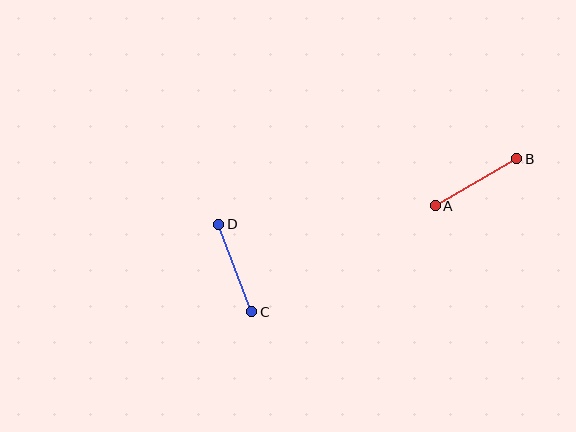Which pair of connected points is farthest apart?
Points A and B are farthest apart.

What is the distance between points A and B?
The distance is approximately 94 pixels.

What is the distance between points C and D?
The distance is approximately 94 pixels.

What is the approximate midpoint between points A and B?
The midpoint is at approximately (476, 182) pixels.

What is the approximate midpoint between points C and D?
The midpoint is at approximately (235, 268) pixels.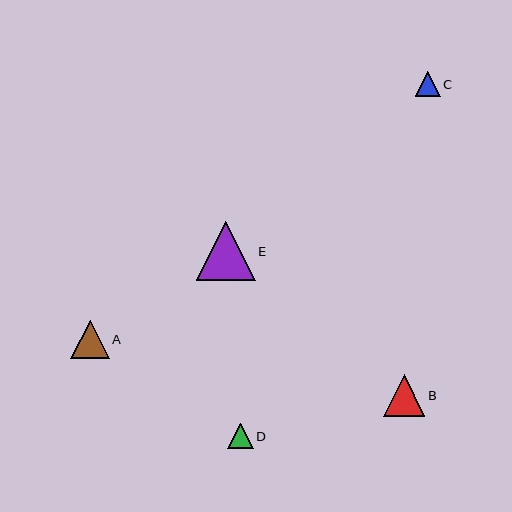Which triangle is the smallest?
Triangle C is the smallest with a size of approximately 25 pixels.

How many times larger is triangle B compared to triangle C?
Triangle B is approximately 1.6 times the size of triangle C.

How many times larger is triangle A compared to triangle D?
Triangle A is approximately 1.5 times the size of triangle D.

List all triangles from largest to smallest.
From largest to smallest: E, B, A, D, C.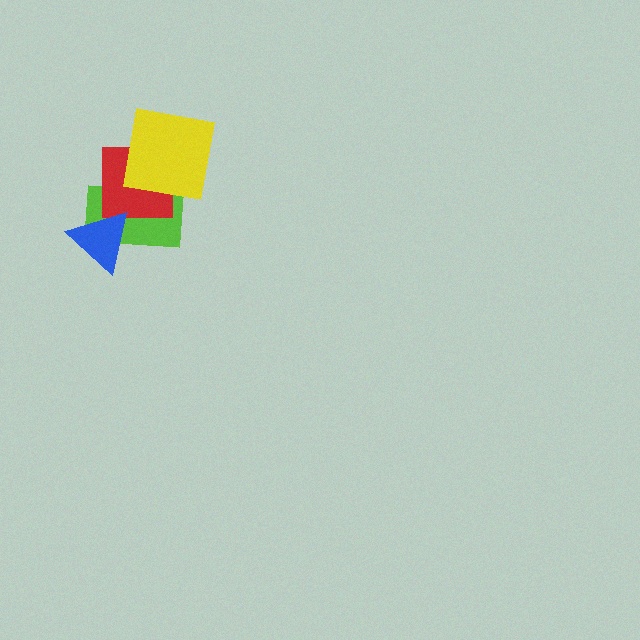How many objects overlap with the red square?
2 objects overlap with the red square.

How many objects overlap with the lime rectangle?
3 objects overlap with the lime rectangle.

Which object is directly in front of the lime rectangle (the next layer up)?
The red square is directly in front of the lime rectangle.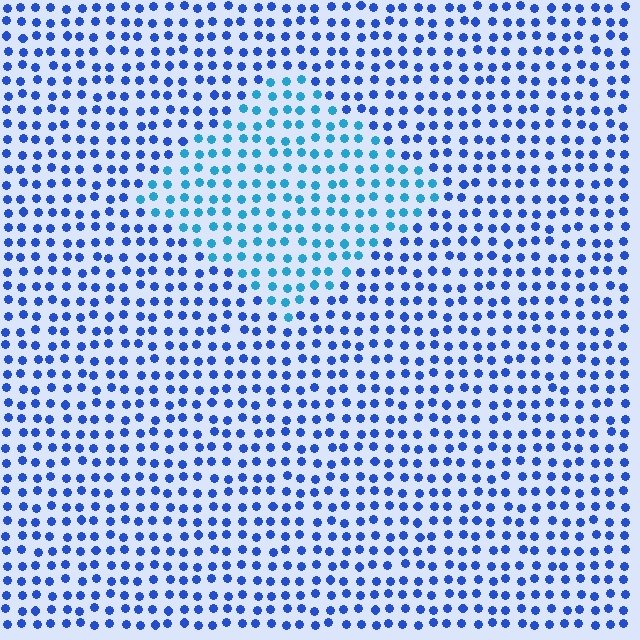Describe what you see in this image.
The image is filled with small blue elements in a uniform arrangement. A diamond-shaped region is visible where the elements are tinted to a slightly different hue, forming a subtle color boundary.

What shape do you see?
I see a diamond.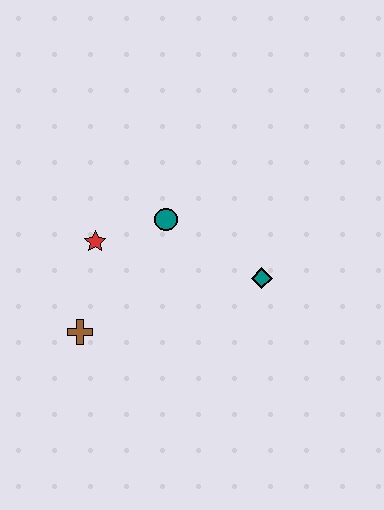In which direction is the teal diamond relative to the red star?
The teal diamond is to the right of the red star.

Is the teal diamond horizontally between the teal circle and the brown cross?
No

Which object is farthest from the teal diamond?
The brown cross is farthest from the teal diamond.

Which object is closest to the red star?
The teal circle is closest to the red star.